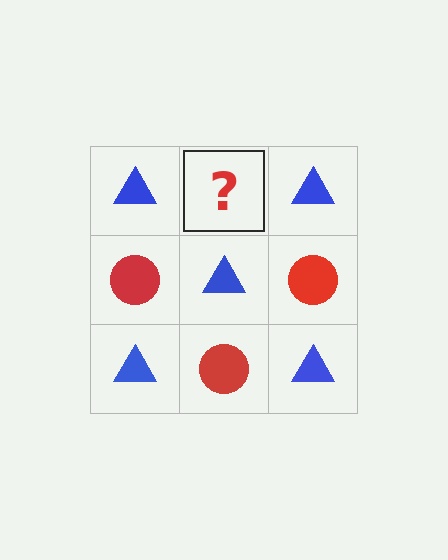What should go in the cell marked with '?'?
The missing cell should contain a red circle.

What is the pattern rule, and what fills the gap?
The rule is that it alternates blue triangle and red circle in a checkerboard pattern. The gap should be filled with a red circle.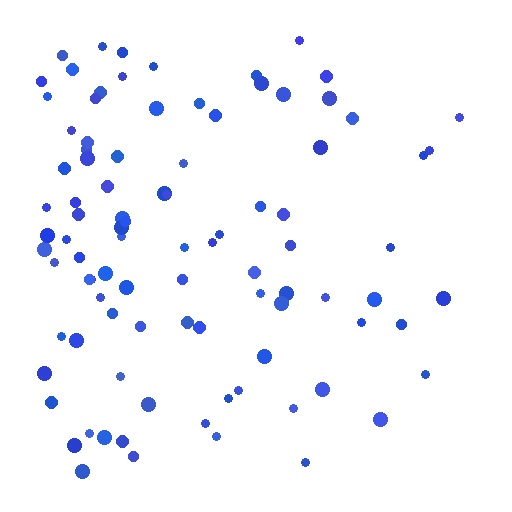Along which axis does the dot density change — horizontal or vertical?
Horizontal.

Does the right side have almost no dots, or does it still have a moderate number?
Still a moderate number, just noticeably fewer than the left.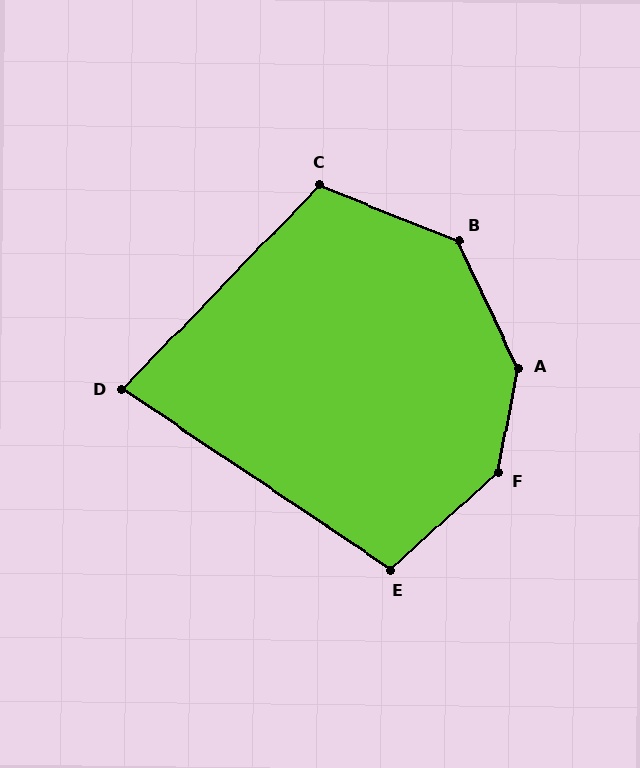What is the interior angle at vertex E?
Approximately 104 degrees (obtuse).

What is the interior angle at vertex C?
Approximately 112 degrees (obtuse).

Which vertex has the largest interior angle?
A, at approximately 144 degrees.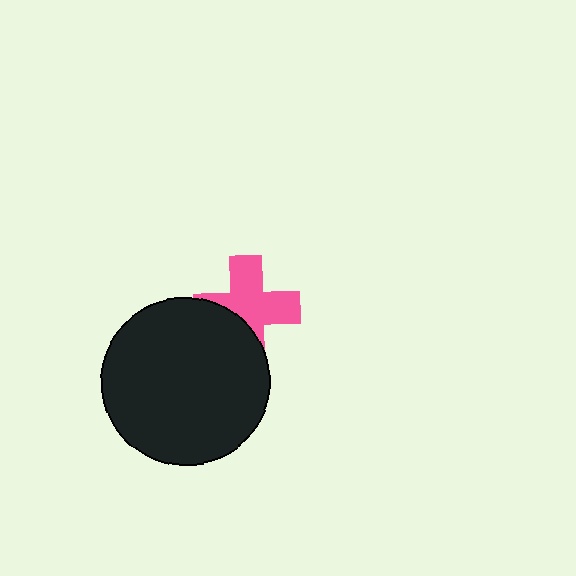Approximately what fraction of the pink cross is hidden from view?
Roughly 35% of the pink cross is hidden behind the black circle.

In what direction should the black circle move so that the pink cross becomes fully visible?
The black circle should move toward the lower-left. That is the shortest direction to clear the overlap and leave the pink cross fully visible.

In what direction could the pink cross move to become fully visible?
The pink cross could move toward the upper-right. That would shift it out from behind the black circle entirely.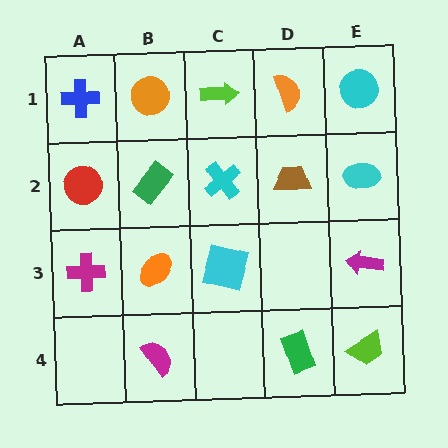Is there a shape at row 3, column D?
No, that cell is empty.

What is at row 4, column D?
A green rectangle.